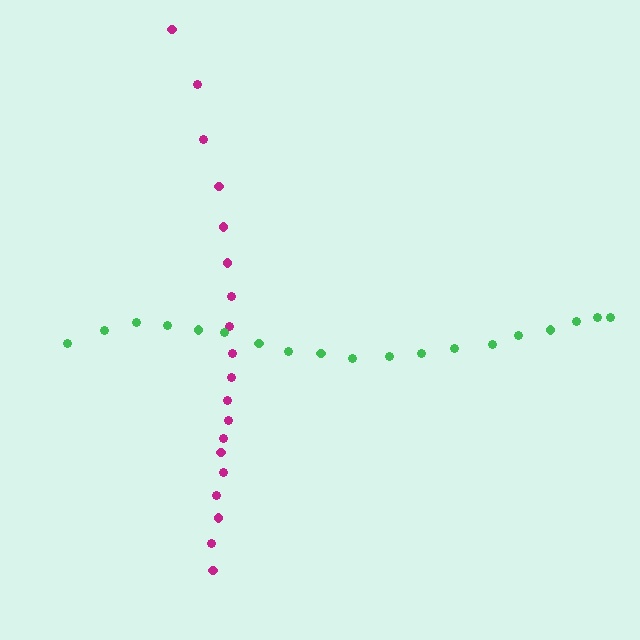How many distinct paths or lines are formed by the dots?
There are 2 distinct paths.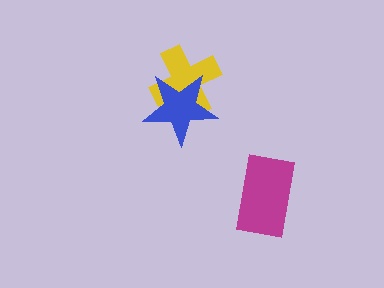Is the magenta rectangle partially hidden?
No, no other shape covers it.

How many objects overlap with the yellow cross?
1 object overlaps with the yellow cross.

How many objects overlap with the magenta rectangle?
0 objects overlap with the magenta rectangle.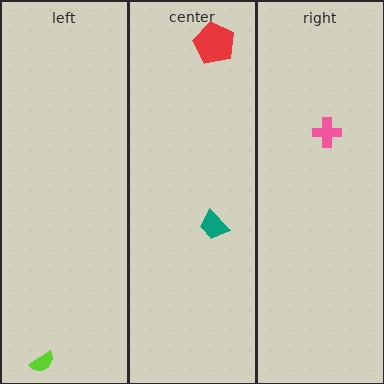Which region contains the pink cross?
The right region.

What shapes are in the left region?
The lime semicircle.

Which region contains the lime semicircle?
The left region.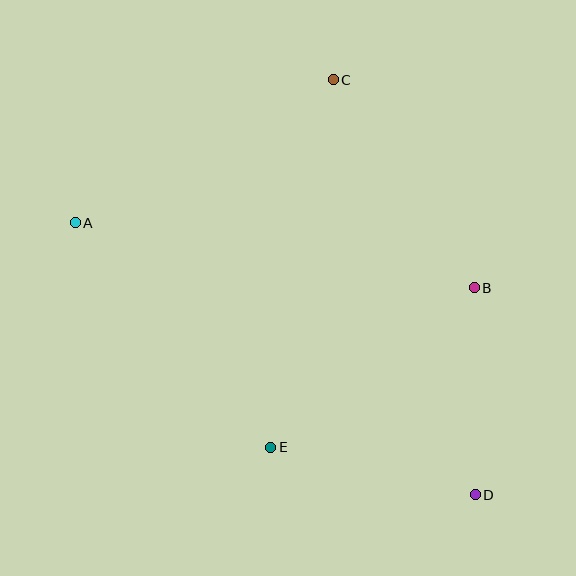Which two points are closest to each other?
Points B and D are closest to each other.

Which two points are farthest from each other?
Points A and D are farthest from each other.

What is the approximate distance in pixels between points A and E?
The distance between A and E is approximately 298 pixels.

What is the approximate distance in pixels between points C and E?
The distance between C and E is approximately 373 pixels.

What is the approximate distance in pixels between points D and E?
The distance between D and E is approximately 210 pixels.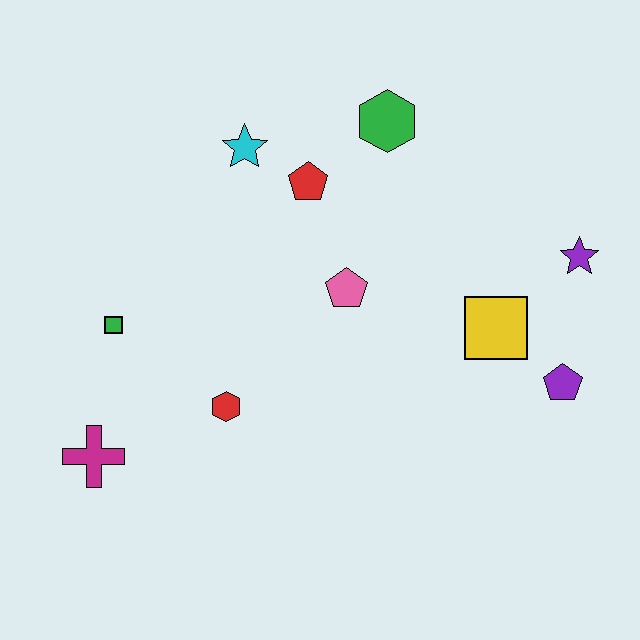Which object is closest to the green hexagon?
The red pentagon is closest to the green hexagon.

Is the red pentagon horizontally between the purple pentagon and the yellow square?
No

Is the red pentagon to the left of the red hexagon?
No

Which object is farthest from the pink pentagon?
The magenta cross is farthest from the pink pentagon.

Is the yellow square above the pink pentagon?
No